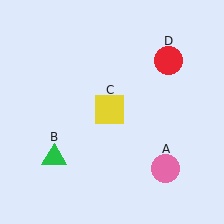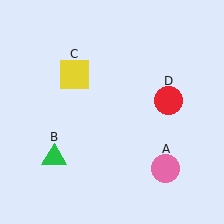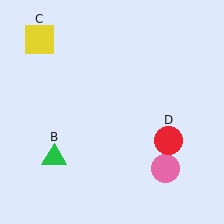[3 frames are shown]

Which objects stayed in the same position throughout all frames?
Pink circle (object A) and green triangle (object B) remained stationary.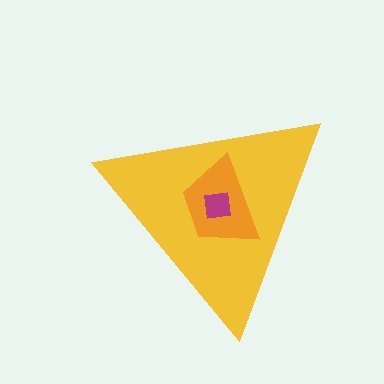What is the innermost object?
The magenta square.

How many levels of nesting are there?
3.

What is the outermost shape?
The yellow triangle.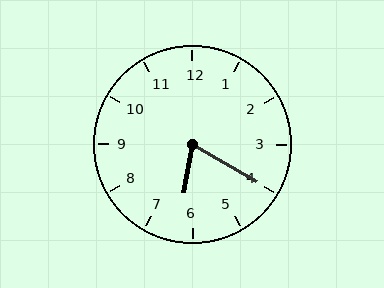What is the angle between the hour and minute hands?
Approximately 70 degrees.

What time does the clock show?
6:20.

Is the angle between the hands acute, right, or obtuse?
It is acute.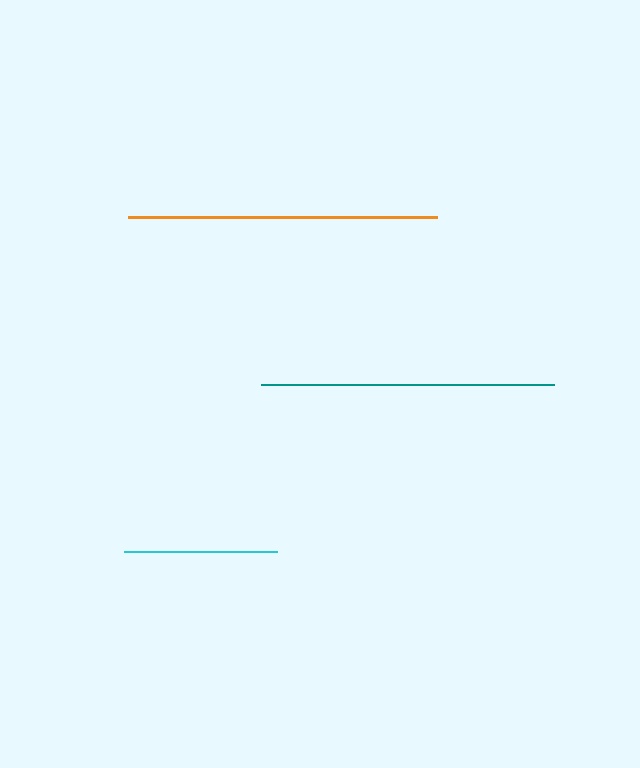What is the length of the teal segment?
The teal segment is approximately 293 pixels long.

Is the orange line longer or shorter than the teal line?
The orange line is longer than the teal line.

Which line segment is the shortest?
The cyan line is the shortest at approximately 153 pixels.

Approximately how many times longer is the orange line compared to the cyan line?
The orange line is approximately 2.0 times the length of the cyan line.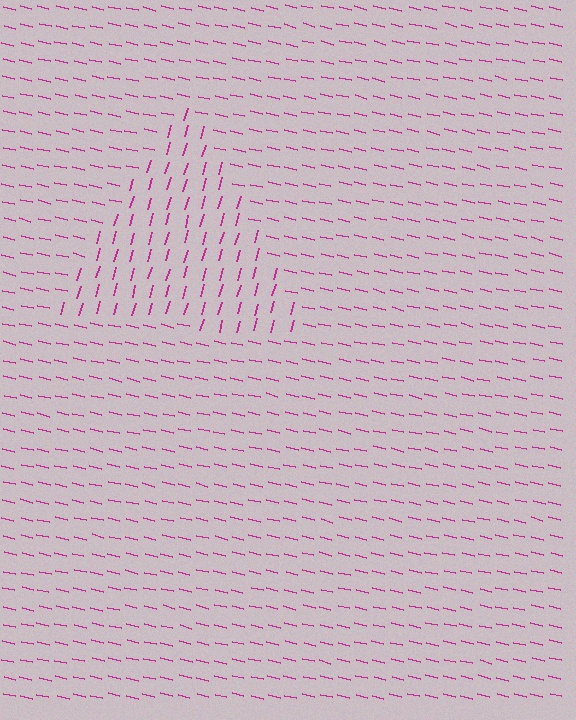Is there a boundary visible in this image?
Yes, there is a texture boundary formed by a change in line orientation.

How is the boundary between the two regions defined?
The boundary is defined purely by a change in line orientation (approximately 87 degrees difference). All lines are the same color and thickness.